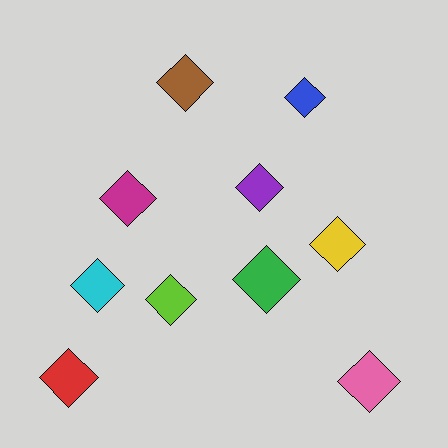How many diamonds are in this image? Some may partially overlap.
There are 10 diamonds.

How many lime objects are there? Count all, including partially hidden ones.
There is 1 lime object.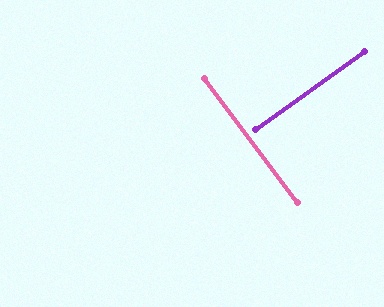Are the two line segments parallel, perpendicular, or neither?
Perpendicular — they meet at approximately 89°.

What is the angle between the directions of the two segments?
Approximately 89 degrees.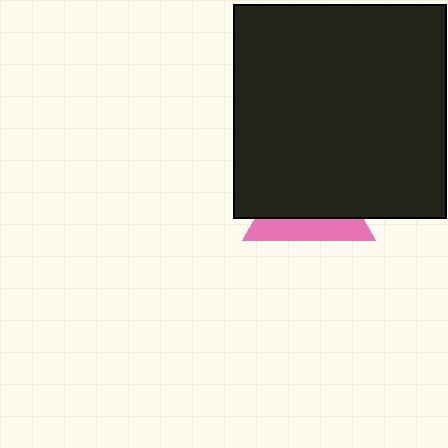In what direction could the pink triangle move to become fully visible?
The pink triangle could move down. That would shift it out from behind the black square entirely.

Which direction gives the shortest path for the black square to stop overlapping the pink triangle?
Moving up gives the shortest separation.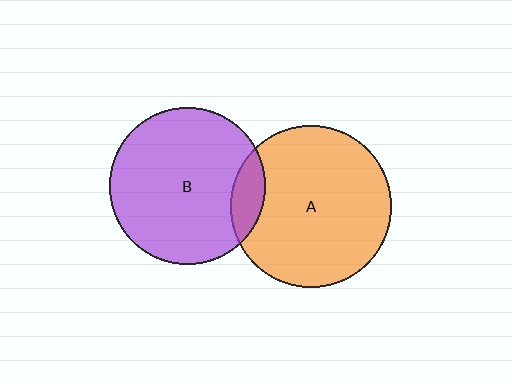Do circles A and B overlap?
Yes.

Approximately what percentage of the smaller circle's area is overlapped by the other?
Approximately 10%.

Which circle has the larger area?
Circle A (orange).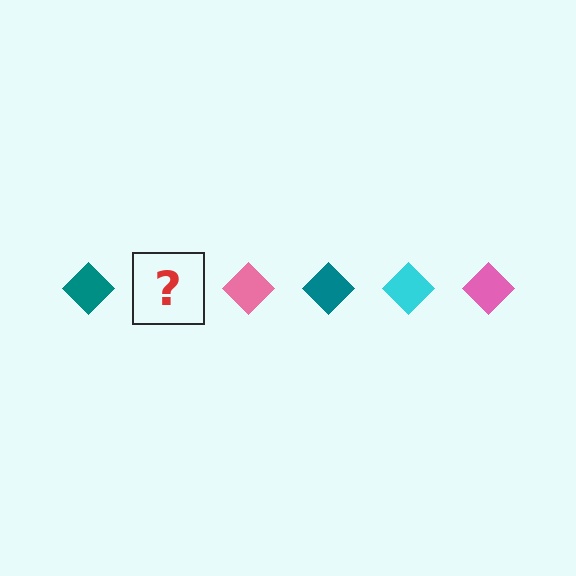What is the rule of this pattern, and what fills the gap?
The rule is that the pattern cycles through teal, cyan, pink diamonds. The gap should be filled with a cyan diamond.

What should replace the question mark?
The question mark should be replaced with a cyan diamond.